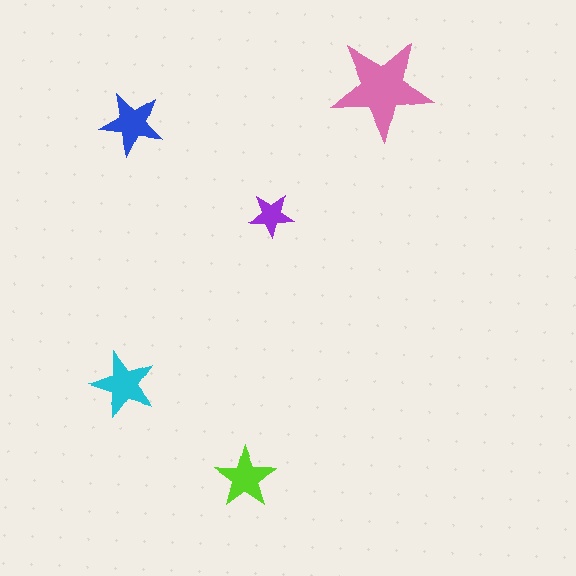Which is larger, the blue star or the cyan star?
The cyan one.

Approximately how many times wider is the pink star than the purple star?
About 2.5 times wider.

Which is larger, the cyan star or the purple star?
The cyan one.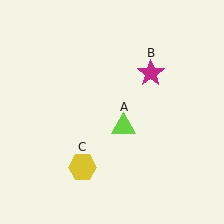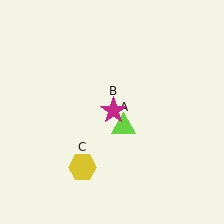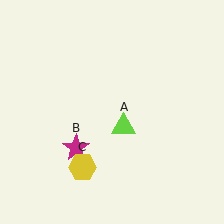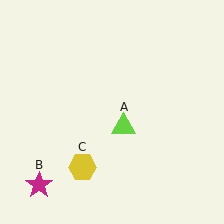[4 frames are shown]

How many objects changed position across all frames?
1 object changed position: magenta star (object B).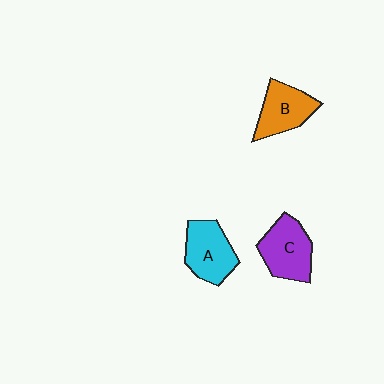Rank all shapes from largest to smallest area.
From largest to smallest: C (purple), A (cyan), B (orange).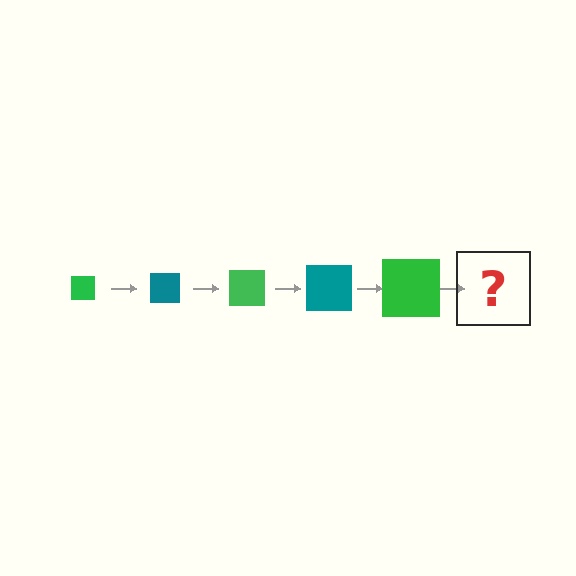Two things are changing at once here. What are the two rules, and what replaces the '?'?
The two rules are that the square grows larger each step and the color cycles through green and teal. The '?' should be a teal square, larger than the previous one.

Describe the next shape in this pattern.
It should be a teal square, larger than the previous one.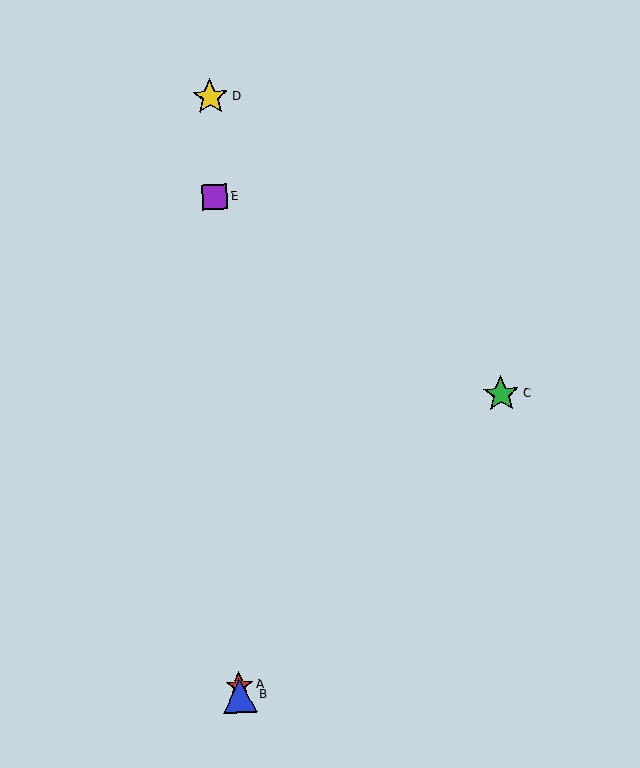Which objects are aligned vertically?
Objects A, B, D, E are aligned vertically.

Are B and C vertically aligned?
No, B is at x≈240 and C is at x≈501.